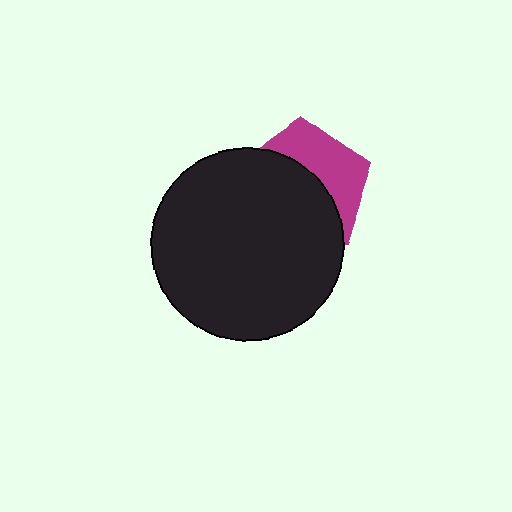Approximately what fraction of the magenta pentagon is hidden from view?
Roughly 61% of the magenta pentagon is hidden behind the black circle.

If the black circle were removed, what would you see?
You would see the complete magenta pentagon.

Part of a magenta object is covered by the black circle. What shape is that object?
It is a pentagon.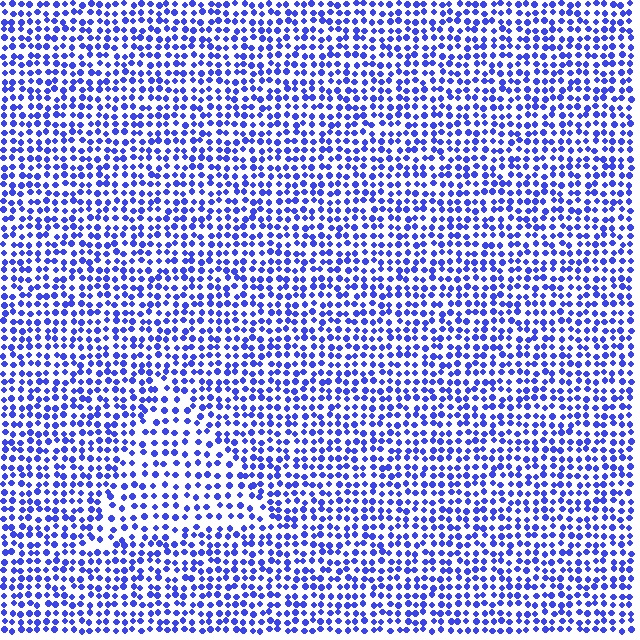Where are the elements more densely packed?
The elements are more densely packed outside the triangle boundary.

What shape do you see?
I see a triangle.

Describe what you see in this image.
The image contains small blue elements arranged at two different densities. A triangle-shaped region is visible where the elements are less densely packed than the surrounding area.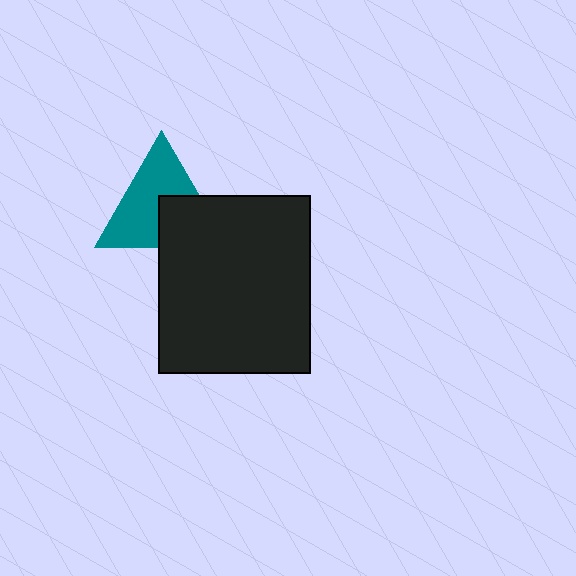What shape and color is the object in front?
The object in front is a black rectangle.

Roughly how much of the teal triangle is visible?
About half of it is visible (roughly 63%).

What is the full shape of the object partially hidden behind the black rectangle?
The partially hidden object is a teal triangle.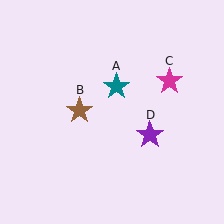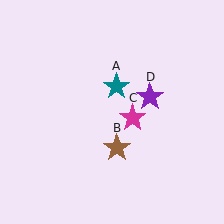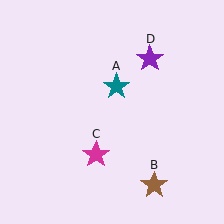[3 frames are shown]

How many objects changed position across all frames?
3 objects changed position: brown star (object B), magenta star (object C), purple star (object D).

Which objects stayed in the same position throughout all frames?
Teal star (object A) remained stationary.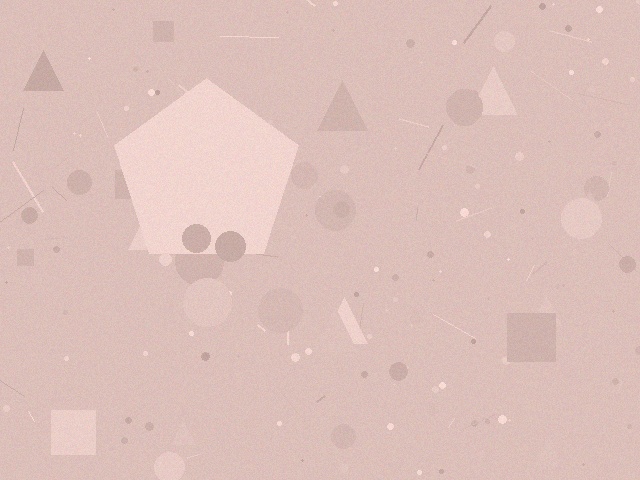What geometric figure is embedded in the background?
A pentagon is embedded in the background.